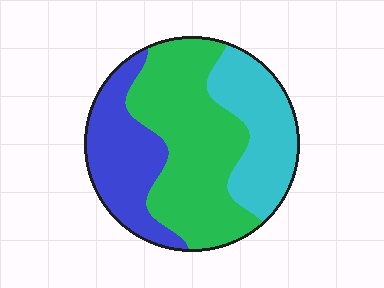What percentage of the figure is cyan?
Cyan takes up about one quarter (1/4) of the figure.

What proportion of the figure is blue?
Blue takes up about one quarter (1/4) of the figure.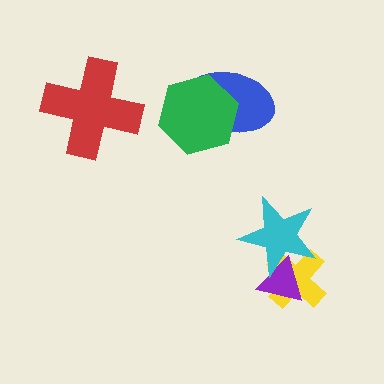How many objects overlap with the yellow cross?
2 objects overlap with the yellow cross.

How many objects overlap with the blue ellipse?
1 object overlaps with the blue ellipse.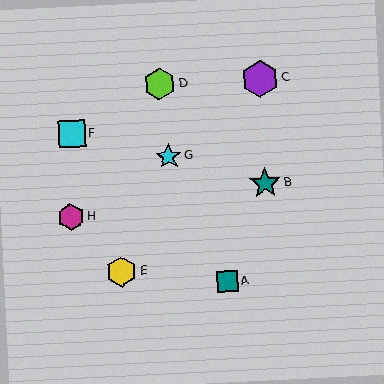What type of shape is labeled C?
Shape C is a purple hexagon.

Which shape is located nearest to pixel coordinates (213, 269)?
The teal square (labeled A) at (227, 282) is nearest to that location.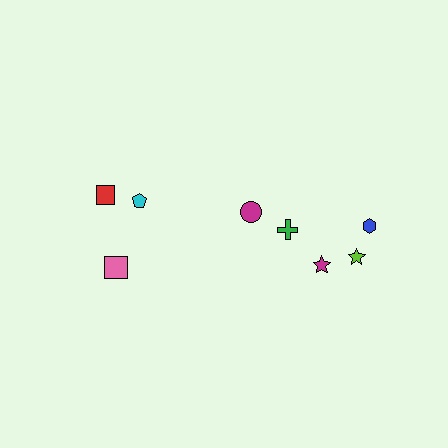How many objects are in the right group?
There are 5 objects.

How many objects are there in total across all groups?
There are 8 objects.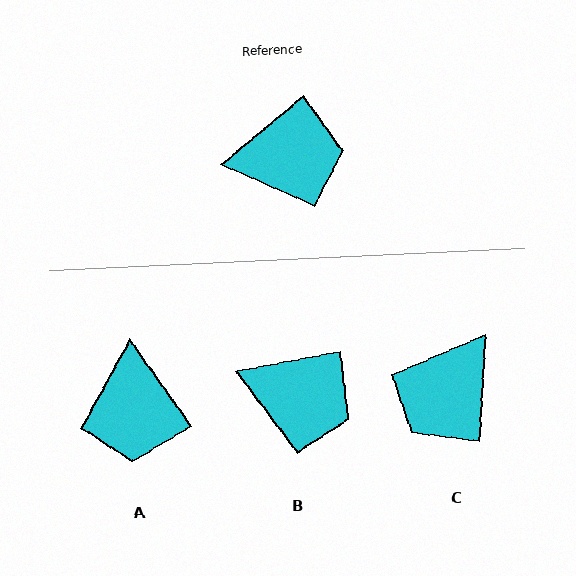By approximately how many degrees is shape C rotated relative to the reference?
Approximately 133 degrees clockwise.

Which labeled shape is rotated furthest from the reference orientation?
C, about 133 degrees away.